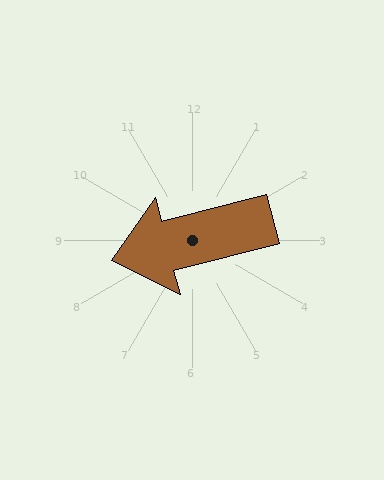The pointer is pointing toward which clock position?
Roughly 9 o'clock.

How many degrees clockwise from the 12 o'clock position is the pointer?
Approximately 256 degrees.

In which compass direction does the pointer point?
West.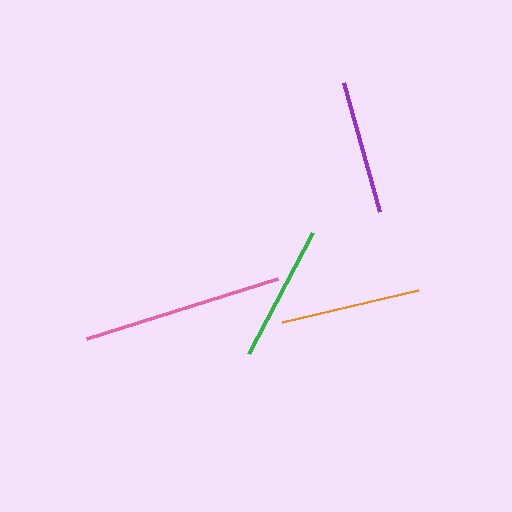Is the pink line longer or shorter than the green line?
The pink line is longer than the green line.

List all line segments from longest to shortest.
From longest to shortest: pink, orange, green, purple.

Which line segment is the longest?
The pink line is the longest at approximately 200 pixels.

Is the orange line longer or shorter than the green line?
The orange line is longer than the green line.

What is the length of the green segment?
The green segment is approximately 137 pixels long.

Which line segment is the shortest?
The purple line is the shortest at approximately 134 pixels.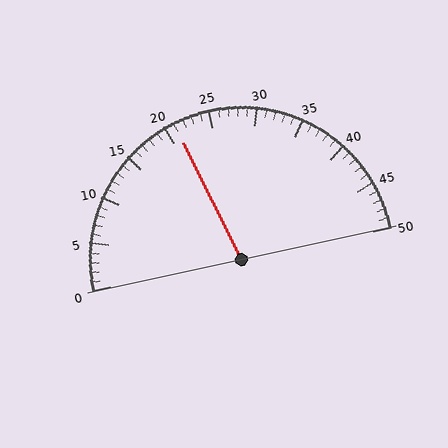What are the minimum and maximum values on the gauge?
The gauge ranges from 0 to 50.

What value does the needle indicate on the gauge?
The needle indicates approximately 21.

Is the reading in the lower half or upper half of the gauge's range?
The reading is in the lower half of the range (0 to 50).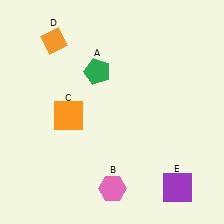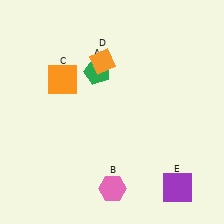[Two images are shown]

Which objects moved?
The objects that moved are: the orange square (C), the orange diamond (D).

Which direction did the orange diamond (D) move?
The orange diamond (D) moved right.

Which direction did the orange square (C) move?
The orange square (C) moved up.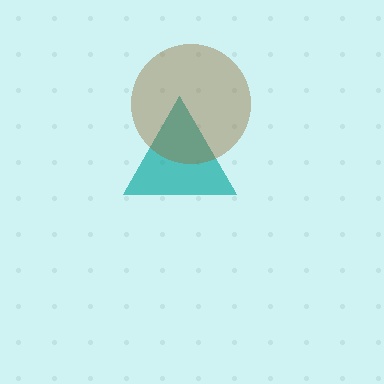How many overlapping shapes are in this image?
There are 2 overlapping shapes in the image.